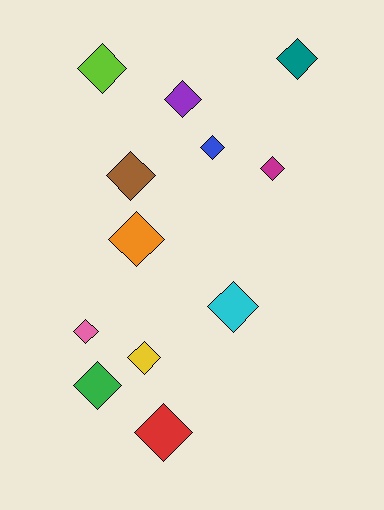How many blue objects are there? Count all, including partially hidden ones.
There is 1 blue object.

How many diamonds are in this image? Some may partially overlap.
There are 12 diamonds.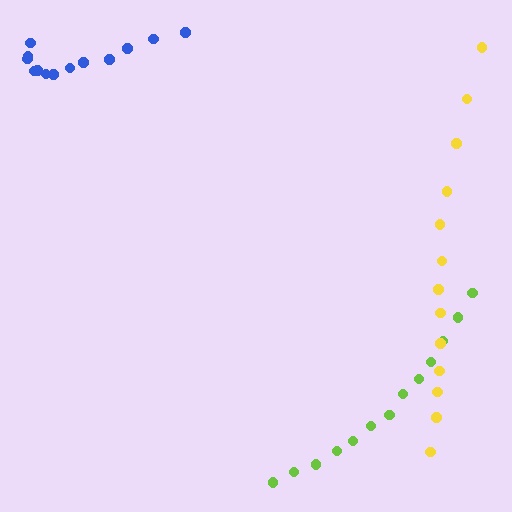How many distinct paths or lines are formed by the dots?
There are 3 distinct paths.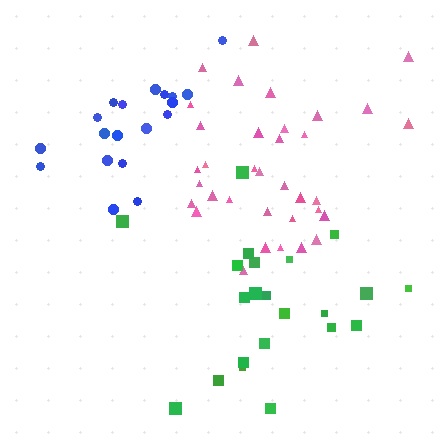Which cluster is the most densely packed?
Pink.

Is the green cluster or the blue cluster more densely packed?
Blue.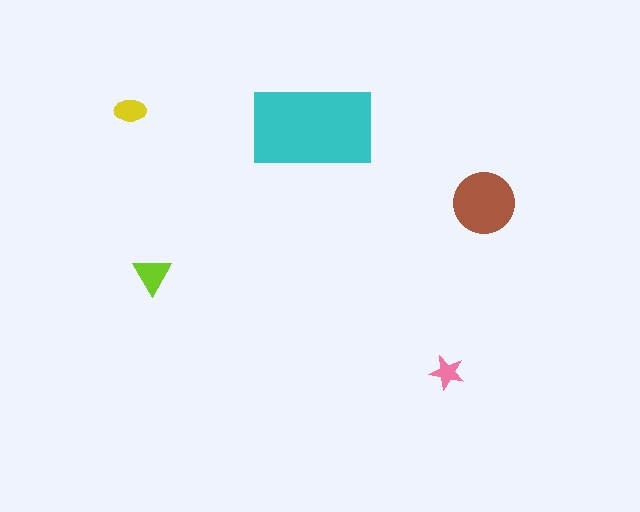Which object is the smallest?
The pink star.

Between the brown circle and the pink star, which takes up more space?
The brown circle.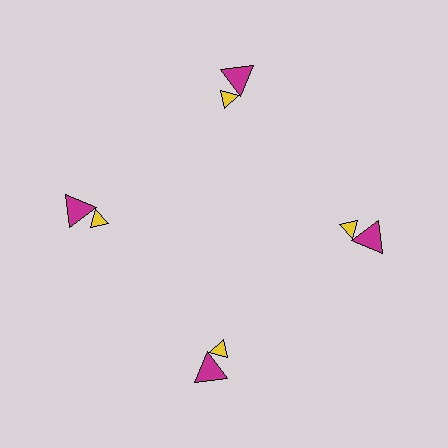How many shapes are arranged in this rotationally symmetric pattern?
There are 8 shapes, arranged in 4 groups of 2.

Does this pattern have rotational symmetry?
Yes, this pattern has 4-fold rotational symmetry. It looks the same after rotating 90 degrees around the center.